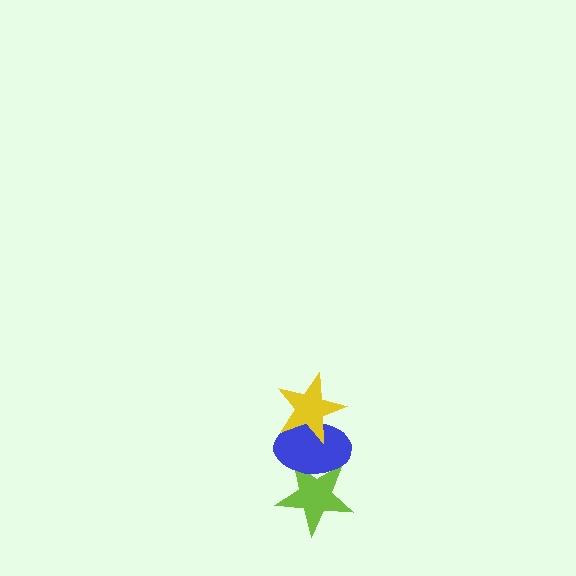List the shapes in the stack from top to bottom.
From top to bottom: the yellow star, the blue ellipse, the lime star.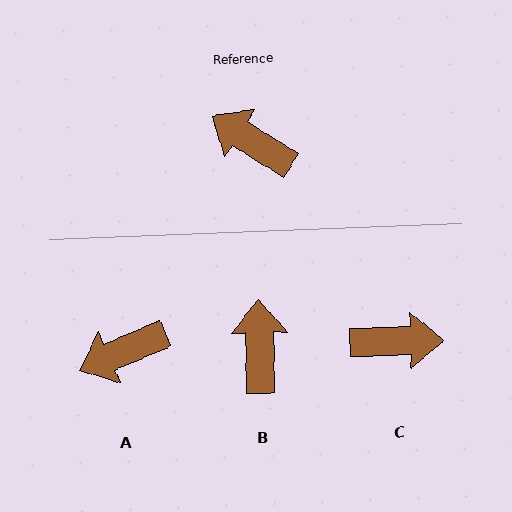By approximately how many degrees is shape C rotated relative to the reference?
Approximately 147 degrees clockwise.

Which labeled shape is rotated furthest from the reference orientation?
C, about 147 degrees away.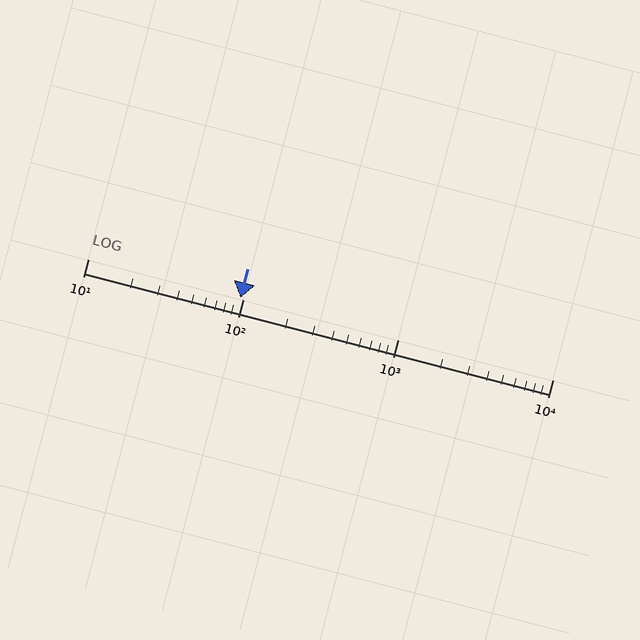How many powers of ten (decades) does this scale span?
The scale spans 3 decades, from 10 to 10000.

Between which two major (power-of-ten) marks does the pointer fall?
The pointer is between 10 and 100.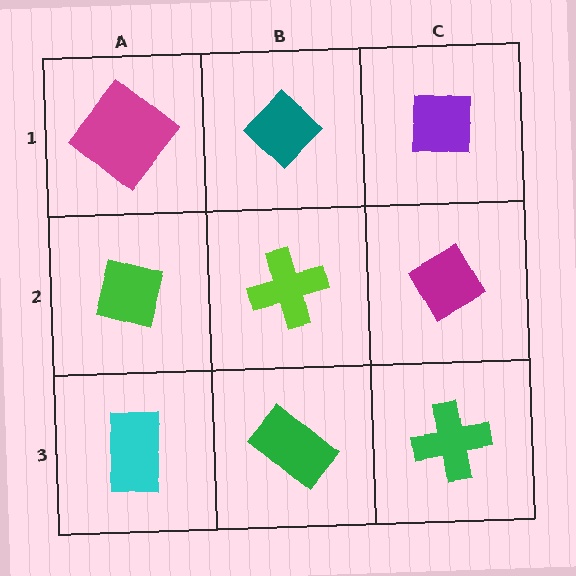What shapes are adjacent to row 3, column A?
A green square (row 2, column A), a green rectangle (row 3, column B).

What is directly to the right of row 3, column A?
A green rectangle.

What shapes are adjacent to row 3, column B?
A lime cross (row 2, column B), a cyan rectangle (row 3, column A), a green cross (row 3, column C).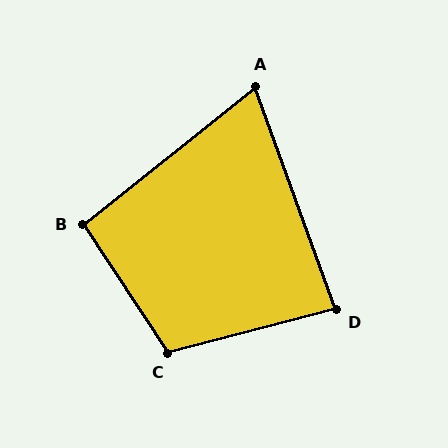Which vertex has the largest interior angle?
C, at approximately 109 degrees.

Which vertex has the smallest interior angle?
A, at approximately 71 degrees.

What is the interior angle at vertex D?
Approximately 85 degrees (acute).